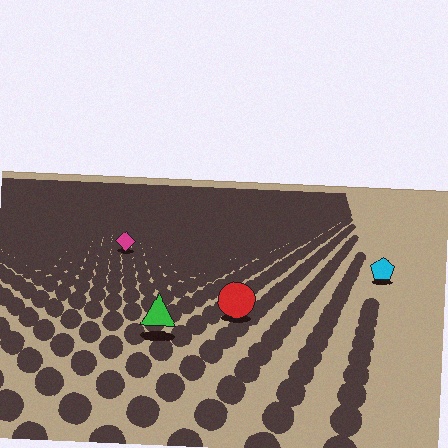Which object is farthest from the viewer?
The magenta diamond is farthest from the viewer. It appears smaller and the ground texture around it is denser.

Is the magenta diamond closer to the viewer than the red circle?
No. The red circle is closer — you can tell from the texture gradient: the ground texture is coarser near it.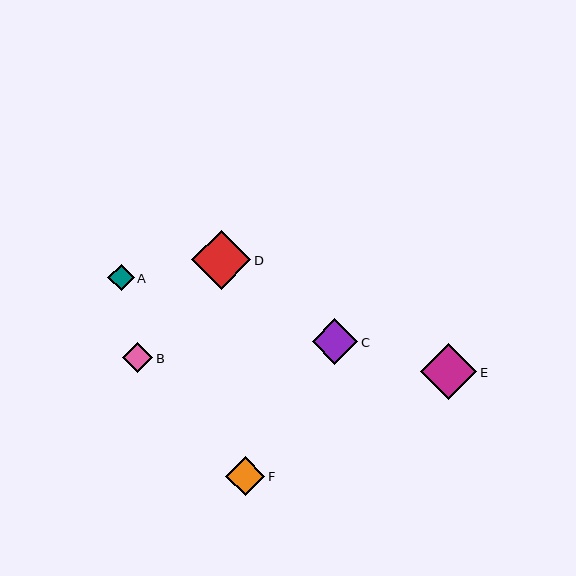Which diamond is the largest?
Diamond D is the largest with a size of approximately 59 pixels.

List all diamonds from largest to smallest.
From largest to smallest: D, E, C, F, B, A.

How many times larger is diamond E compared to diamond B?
Diamond E is approximately 1.9 times the size of diamond B.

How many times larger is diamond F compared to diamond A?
Diamond F is approximately 1.5 times the size of diamond A.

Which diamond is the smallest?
Diamond A is the smallest with a size of approximately 26 pixels.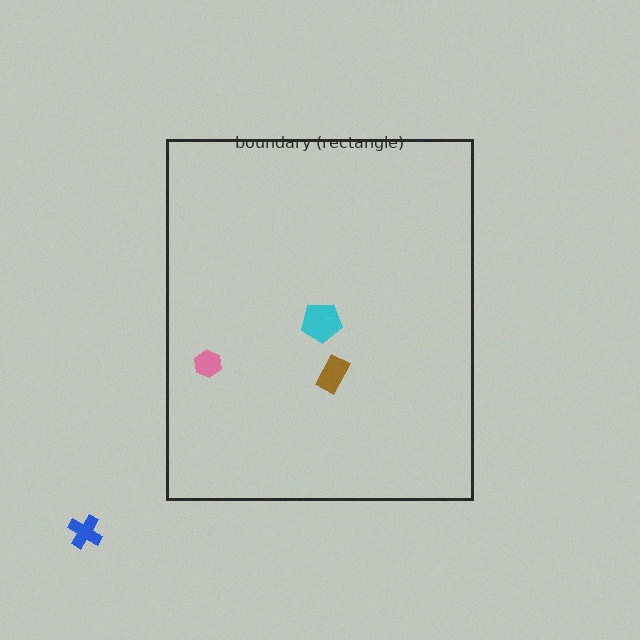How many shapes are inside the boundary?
3 inside, 1 outside.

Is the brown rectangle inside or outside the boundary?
Inside.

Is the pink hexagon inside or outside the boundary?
Inside.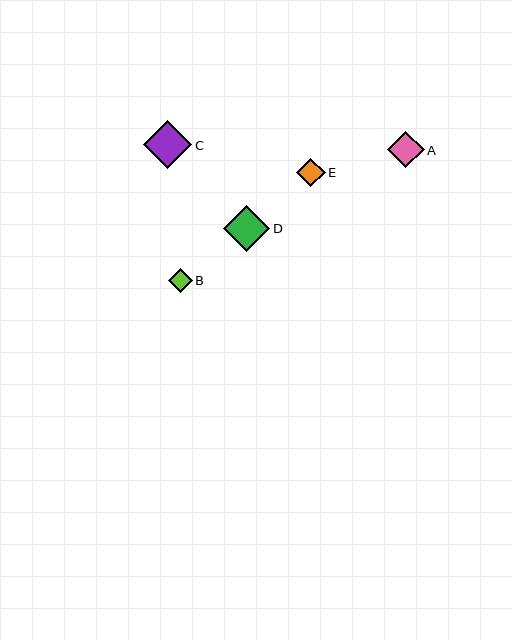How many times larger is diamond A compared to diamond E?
Diamond A is approximately 1.3 times the size of diamond E.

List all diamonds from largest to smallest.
From largest to smallest: C, D, A, E, B.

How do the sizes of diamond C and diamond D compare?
Diamond C and diamond D are approximately the same size.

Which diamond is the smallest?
Diamond B is the smallest with a size of approximately 24 pixels.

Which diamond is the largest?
Diamond C is the largest with a size of approximately 48 pixels.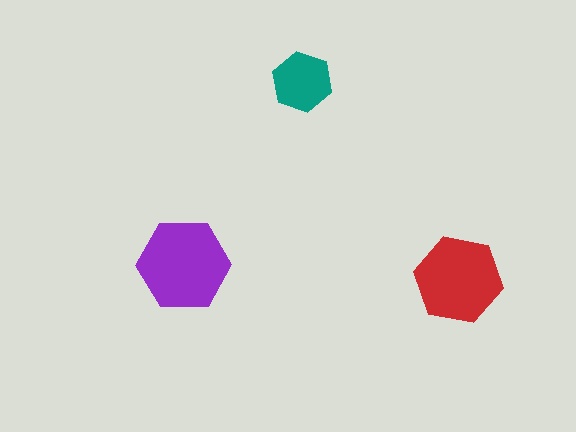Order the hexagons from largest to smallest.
the purple one, the red one, the teal one.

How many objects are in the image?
There are 3 objects in the image.